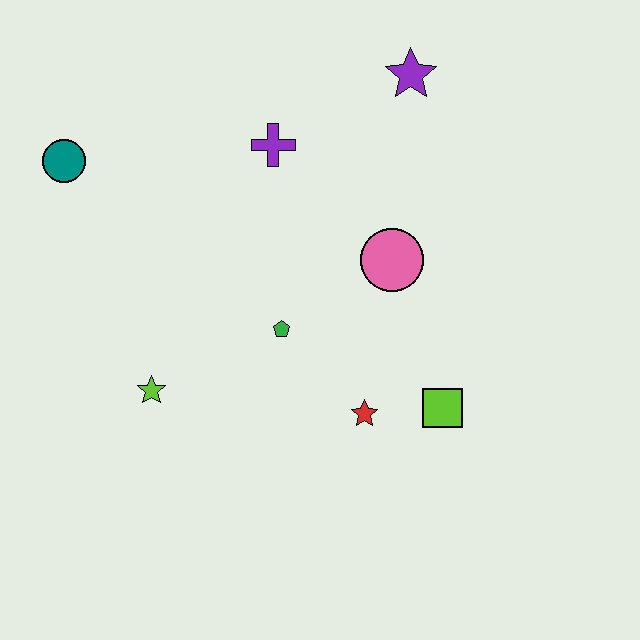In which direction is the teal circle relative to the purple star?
The teal circle is to the left of the purple star.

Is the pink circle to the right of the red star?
Yes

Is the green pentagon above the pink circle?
No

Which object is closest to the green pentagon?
The red star is closest to the green pentagon.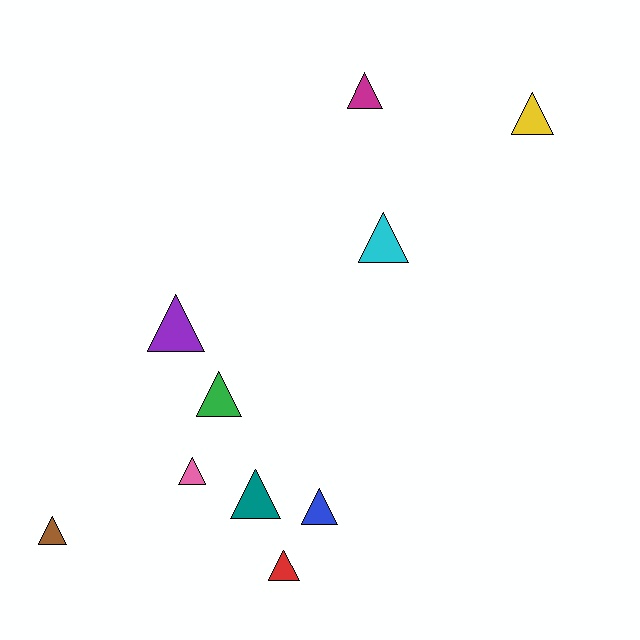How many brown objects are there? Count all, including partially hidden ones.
There is 1 brown object.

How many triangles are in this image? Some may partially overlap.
There are 10 triangles.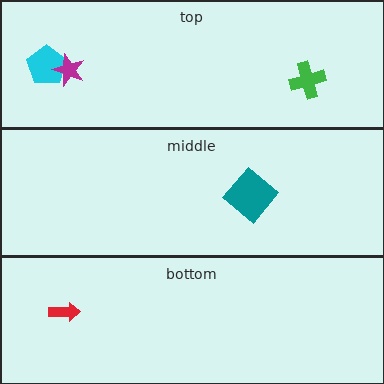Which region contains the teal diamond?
The middle region.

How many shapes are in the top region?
3.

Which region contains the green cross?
The top region.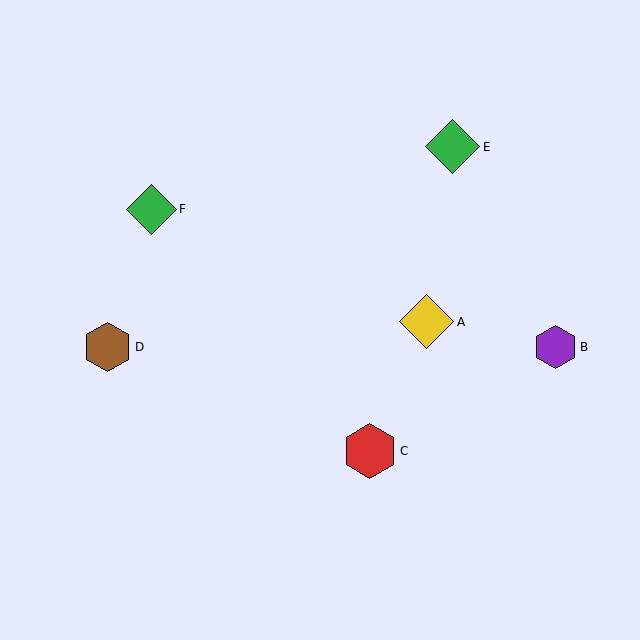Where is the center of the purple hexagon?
The center of the purple hexagon is at (555, 347).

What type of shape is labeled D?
Shape D is a brown hexagon.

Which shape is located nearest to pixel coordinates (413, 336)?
The yellow diamond (labeled A) at (427, 322) is nearest to that location.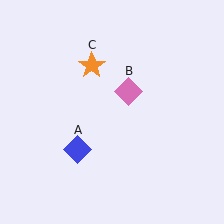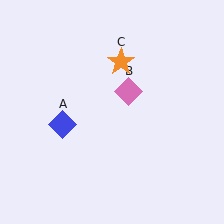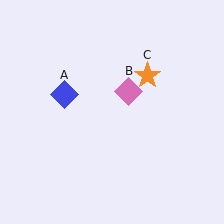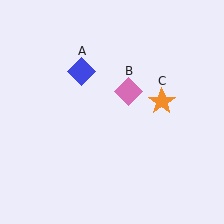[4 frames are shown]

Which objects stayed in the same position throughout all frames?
Pink diamond (object B) remained stationary.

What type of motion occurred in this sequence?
The blue diamond (object A), orange star (object C) rotated clockwise around the center of the scene.